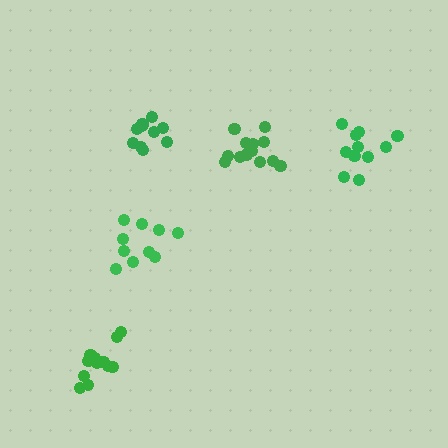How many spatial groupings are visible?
There are 5 spatial groupings.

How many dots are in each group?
Group 1: 10 dots, Group 2: 13 dots, Group 3: 12 dots, Group 4: 11 dots, Group 5: 12 dots (58 total).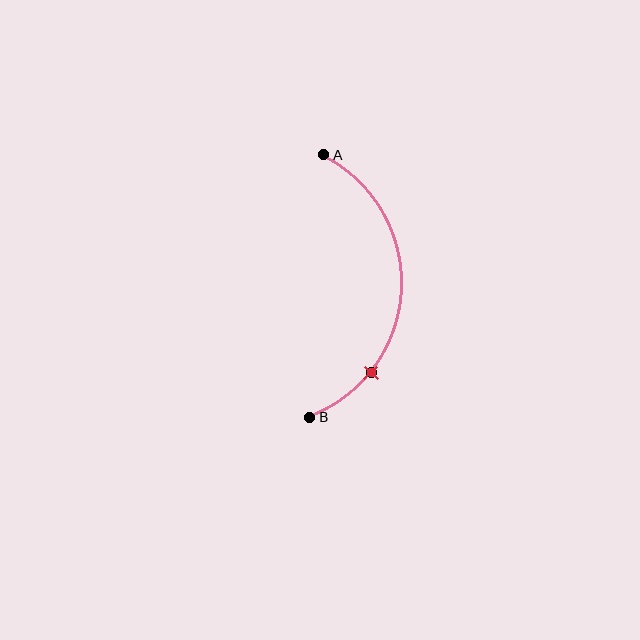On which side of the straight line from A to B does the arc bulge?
The arc bulges to the right of the straight line connecting A and B.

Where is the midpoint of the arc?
The arc midpoint is the point on the curve farthest from the straight line joining A and B. It sits to the right of that line.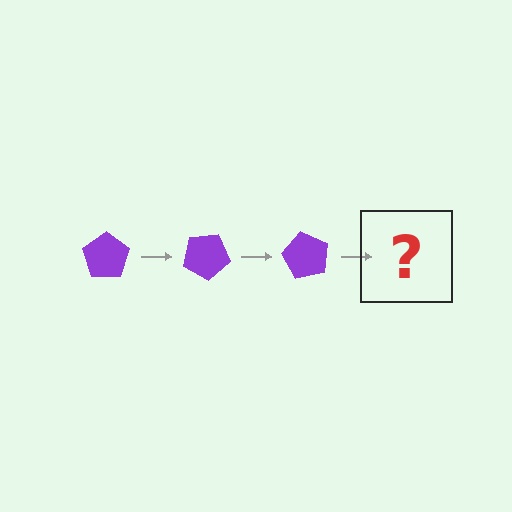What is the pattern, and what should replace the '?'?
The pattern is that the pentagon rotates 30 degrees each step. The '?' should be a purple pentagon rotated 90 degrees.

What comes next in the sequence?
The next element should be a purple pentagon rotated 90 degrees.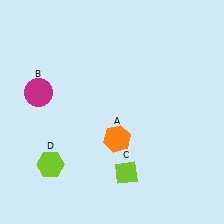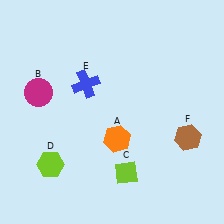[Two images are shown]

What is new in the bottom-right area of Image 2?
A brown hexagon (F) was added in the bottom-right area of Image 2.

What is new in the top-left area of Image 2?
A blue cross (E) was added in the top-left area of Image 2.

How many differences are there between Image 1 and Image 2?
There are 2 differences between the two images.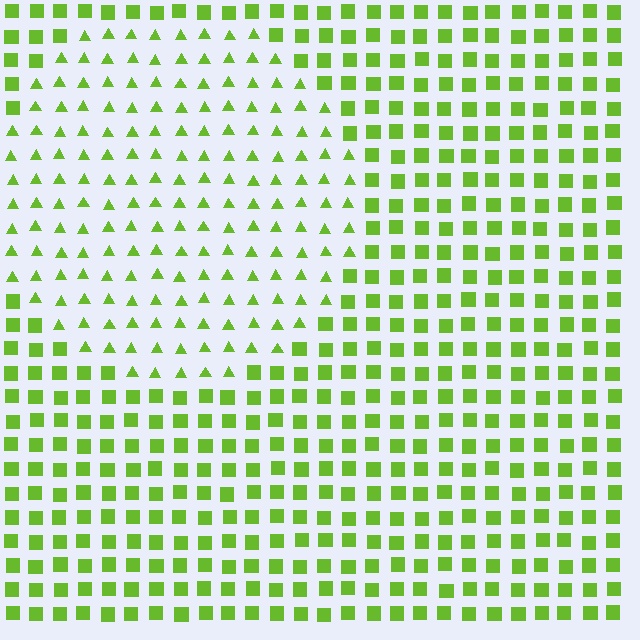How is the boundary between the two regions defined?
The boundary is defined by a change in element shape: triangles inside vs. squares outside. All elements share the same color and spacing.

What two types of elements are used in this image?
The image uses triangles inside the circle region and squares outside it.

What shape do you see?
I see a circle.